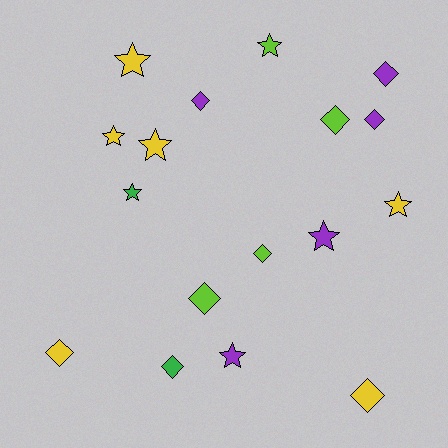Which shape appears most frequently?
Diamond, with 9 objects.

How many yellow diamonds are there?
There are 2 yellow diamonds.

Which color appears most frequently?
Yellow, with 6 objects.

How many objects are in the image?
There are 17 objects.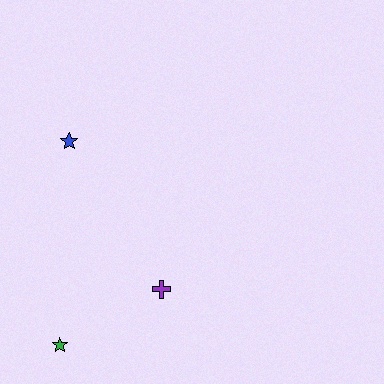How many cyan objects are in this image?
There are no cyan objects.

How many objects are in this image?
There are 3 objects.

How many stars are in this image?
There are 2 stars.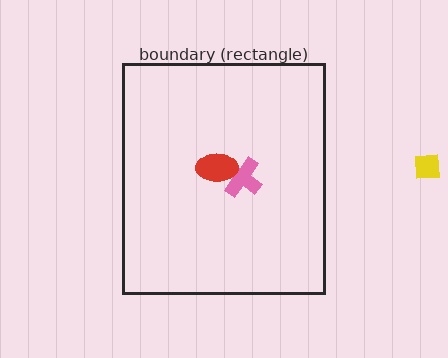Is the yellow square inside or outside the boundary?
Outside.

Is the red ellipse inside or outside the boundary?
Inside.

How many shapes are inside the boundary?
2 inside, 1 outside.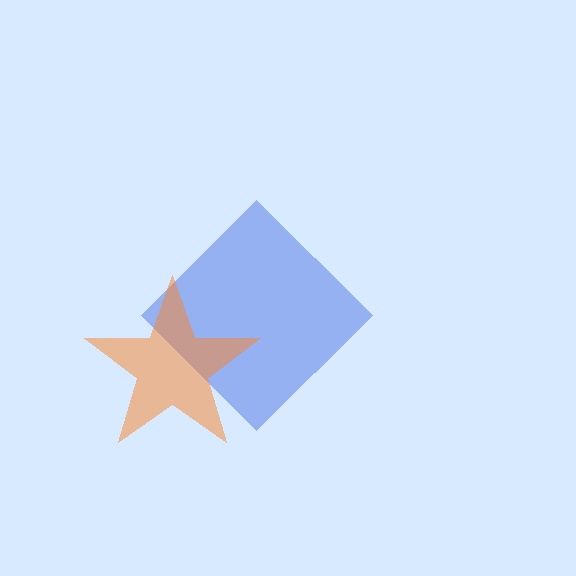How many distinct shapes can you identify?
There are 2 distinct shapes: a blue diamond, an orange star.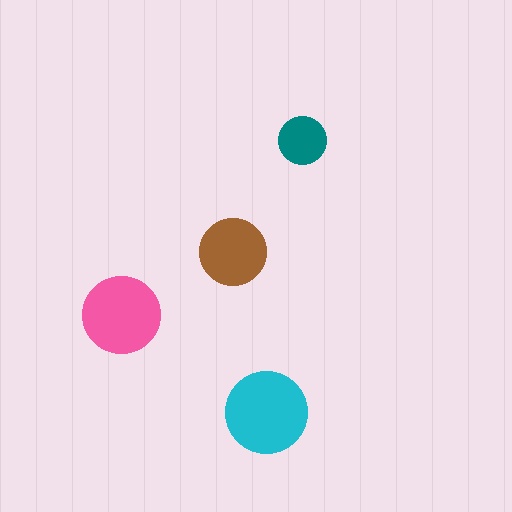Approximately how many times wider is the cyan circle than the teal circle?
About 1.5 times wider.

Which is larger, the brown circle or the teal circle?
The brown one.